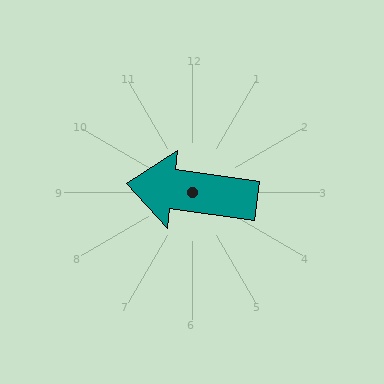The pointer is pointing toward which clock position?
Roughly 9 o'clock.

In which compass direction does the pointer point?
West.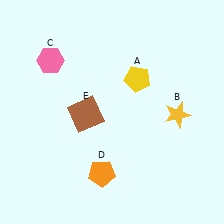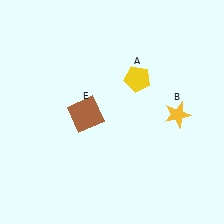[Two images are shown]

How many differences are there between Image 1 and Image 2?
There are 2 differences between the two images.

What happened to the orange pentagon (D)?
The orange pentagon (D) was removed in Image 2. It was in the bottom-left area of Image 1.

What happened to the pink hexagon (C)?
The pink hexagon (C) was removed in Image 2. It was in the top-left area of Image 1.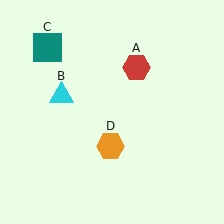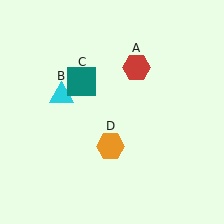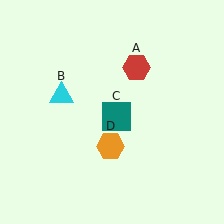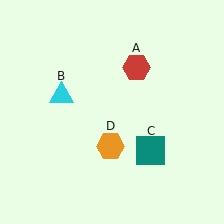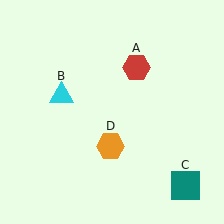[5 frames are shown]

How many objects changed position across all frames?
1 object changed position: teal square (object C).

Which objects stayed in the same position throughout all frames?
Red hexagon (object A) and cyan triangle (object B) and orange hexagon (object D) remained stationary.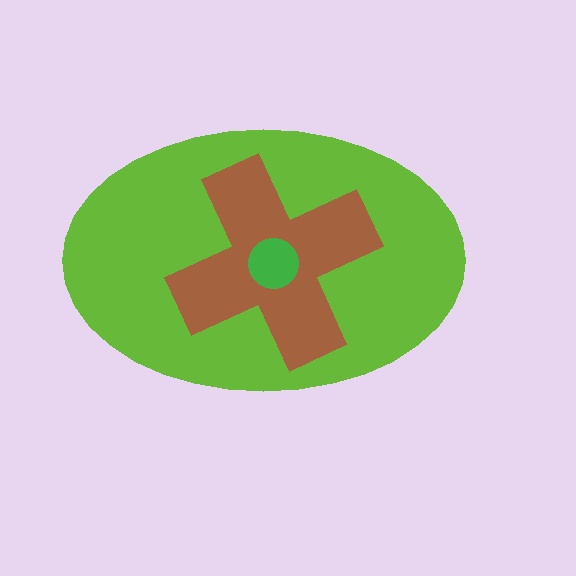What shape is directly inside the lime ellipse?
The brown cross.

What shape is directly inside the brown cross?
The green circle.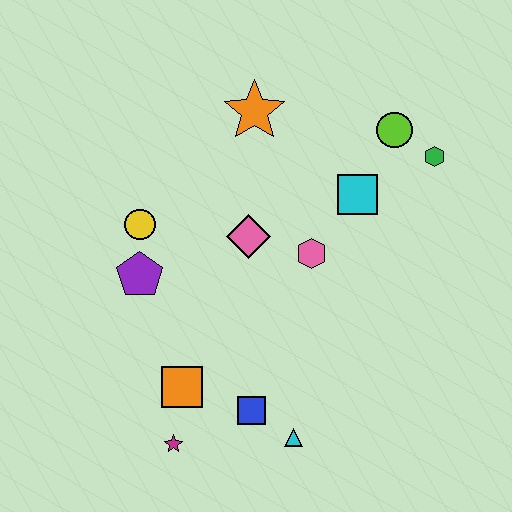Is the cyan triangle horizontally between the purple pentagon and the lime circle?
Yes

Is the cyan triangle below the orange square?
Yes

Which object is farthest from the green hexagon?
The magenta star is farthest from the green hexagon.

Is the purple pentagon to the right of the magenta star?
No